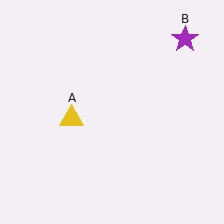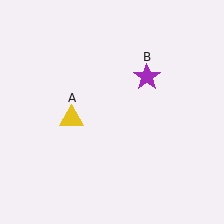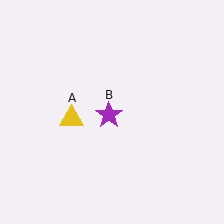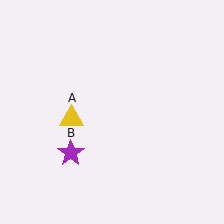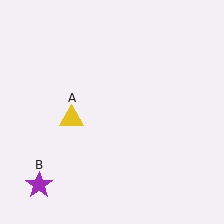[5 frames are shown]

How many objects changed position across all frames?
1 object changed position: purple star (object B).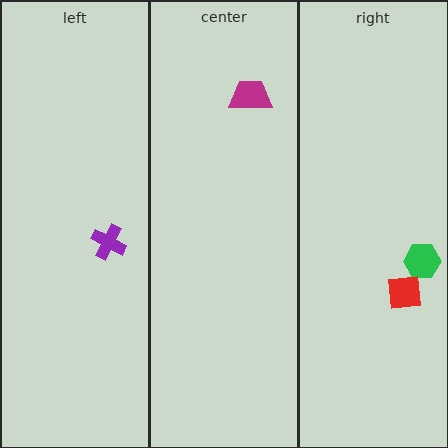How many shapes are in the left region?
1.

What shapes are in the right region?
The green hexagon, the red square.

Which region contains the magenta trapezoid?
The center region.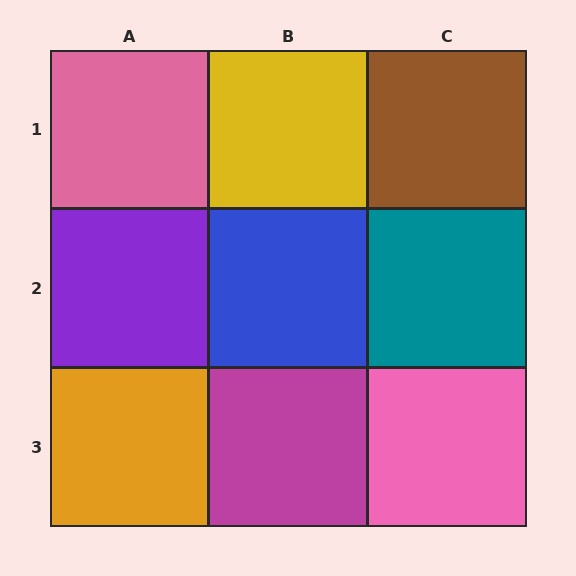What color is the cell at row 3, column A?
Orange.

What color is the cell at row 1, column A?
Pink.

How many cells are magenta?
1 cell is magenta.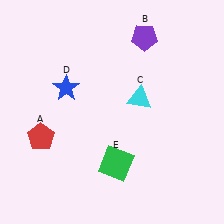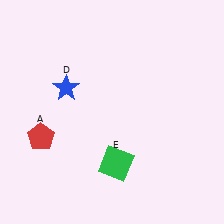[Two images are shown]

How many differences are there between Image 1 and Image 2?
There are 2 differences between the two images.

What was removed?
The purple pentagon (B), the cyan triangle (C) were removed in Image 2.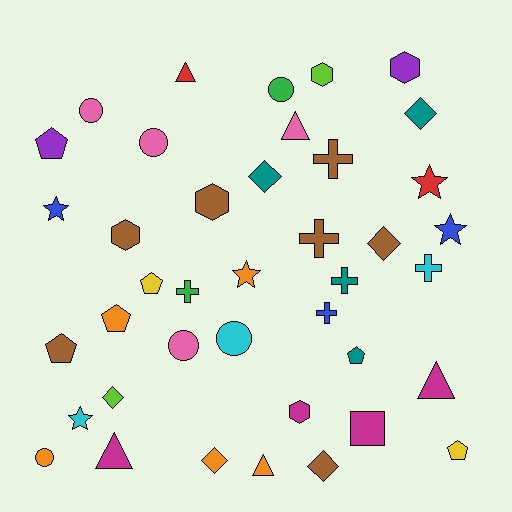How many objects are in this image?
There are 40 objects.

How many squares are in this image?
There is 1 square.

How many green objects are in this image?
There are 2 green objects.